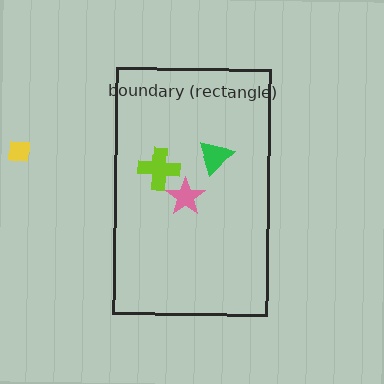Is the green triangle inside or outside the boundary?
Inside.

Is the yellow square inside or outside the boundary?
Outside.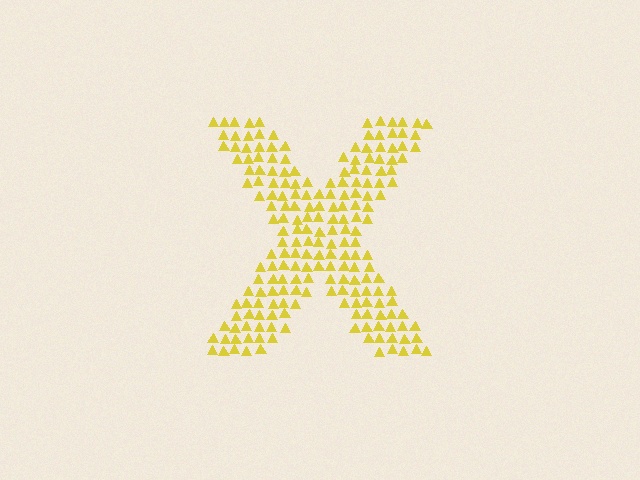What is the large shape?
The large shape is the letter X.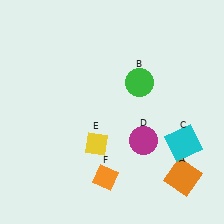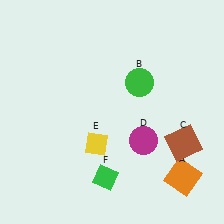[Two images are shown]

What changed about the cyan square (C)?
In Image 1, C is cyan. In Image 2, it changed to brown.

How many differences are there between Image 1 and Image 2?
There are 2 differences between the two images.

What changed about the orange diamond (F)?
In Image 1, F is orange. In Image 2, it changed to green.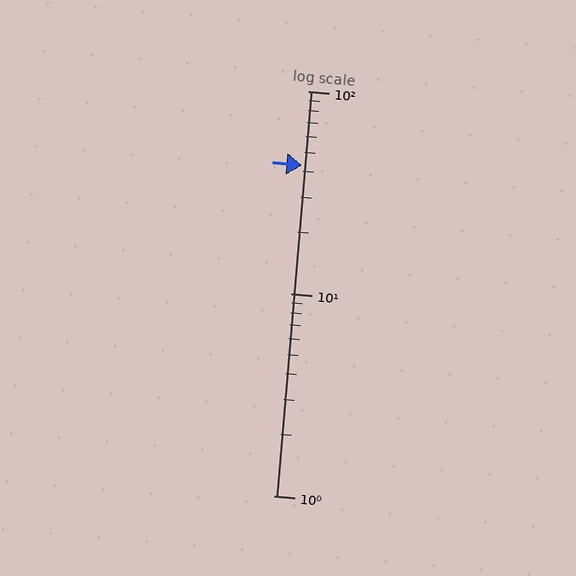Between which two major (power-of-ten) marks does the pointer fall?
The pointer is between 10 and 100.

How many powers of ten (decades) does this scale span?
The scale spans 2 decades, from 1 to 100.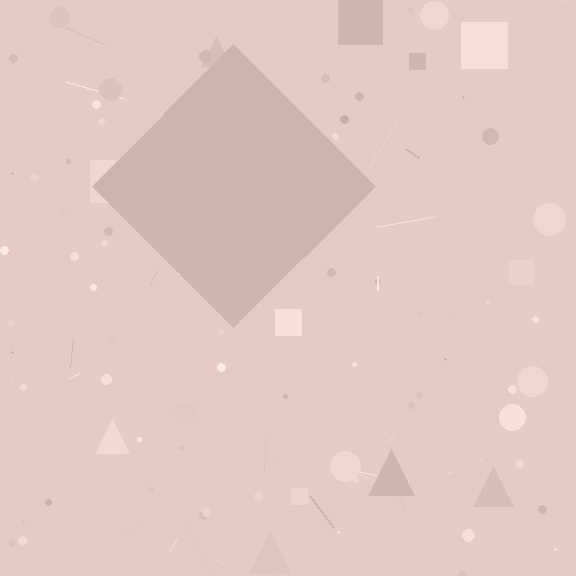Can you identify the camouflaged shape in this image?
The camouflaged shape is a diamond.